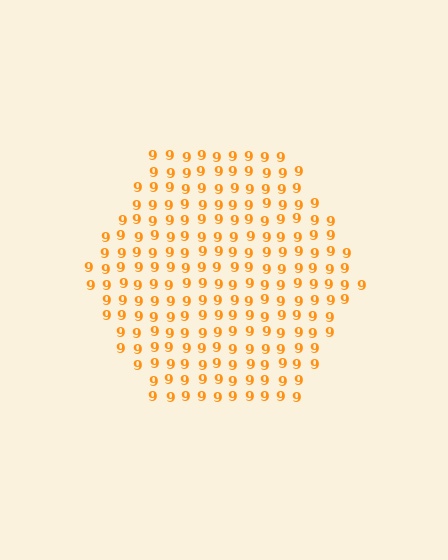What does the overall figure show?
The overall figure shows a hexagon.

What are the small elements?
The small elements are digit 9's.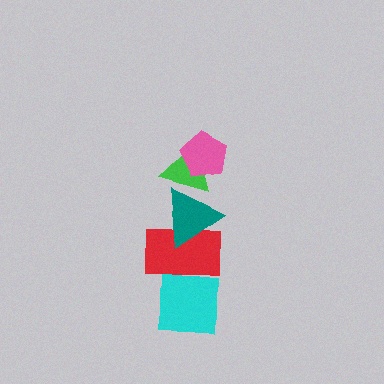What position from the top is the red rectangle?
The red rectangle is 4th from the top.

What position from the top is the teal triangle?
The teal triangle is 3rd from the top.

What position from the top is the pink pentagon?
The pink pentagon is 1st from the top.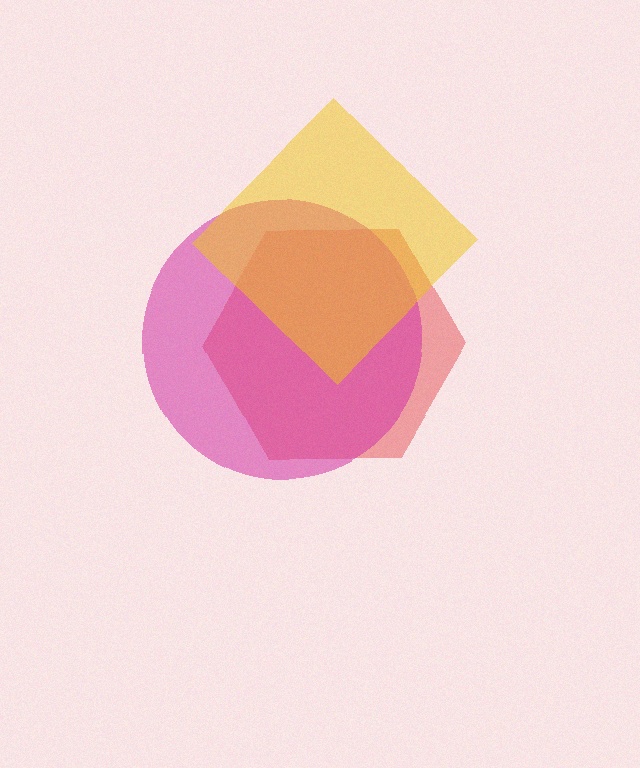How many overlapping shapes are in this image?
There are 3 overlapping shapes in the image.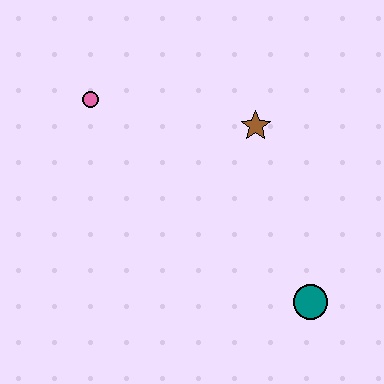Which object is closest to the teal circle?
The brown star is closest to the teal circle.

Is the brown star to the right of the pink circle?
Yes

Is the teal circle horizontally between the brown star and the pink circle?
No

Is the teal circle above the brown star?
No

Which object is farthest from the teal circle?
The pink circle is farthest from the teal circle.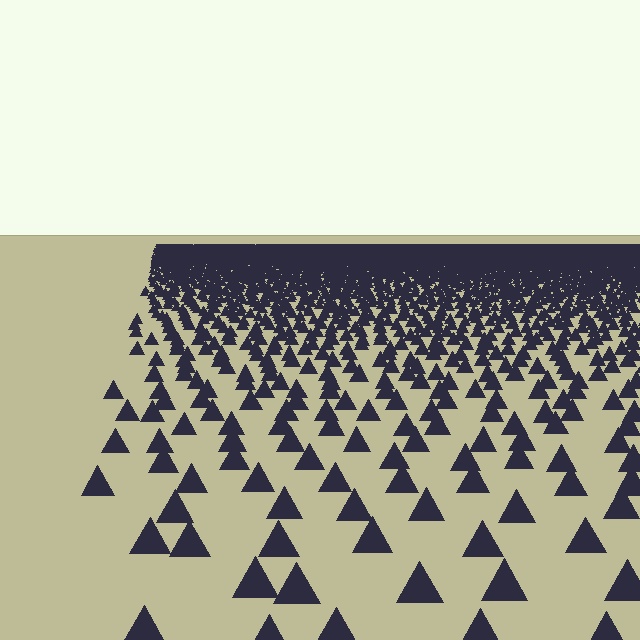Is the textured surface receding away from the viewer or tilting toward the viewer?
The surface is receding away from the viewer. Texture elements get smaller and denser toward the top.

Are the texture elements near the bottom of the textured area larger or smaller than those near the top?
Larger. Near the bottom, elements are closer to the viewer and appear at a bigger on-screen size.